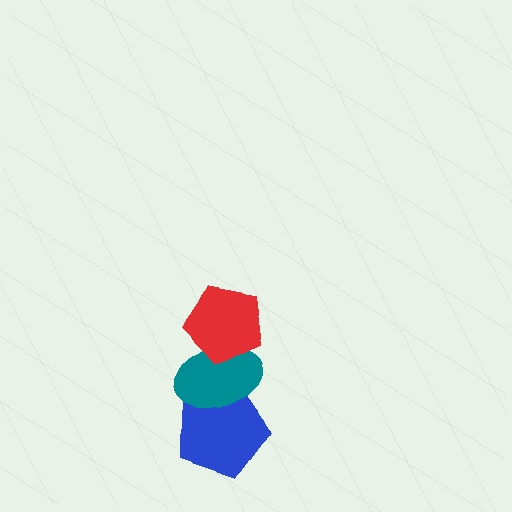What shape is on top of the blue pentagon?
The teal ellipse is on top of the blue pentagon.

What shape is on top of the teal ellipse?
The red pentagon is on top of the teal ellipse.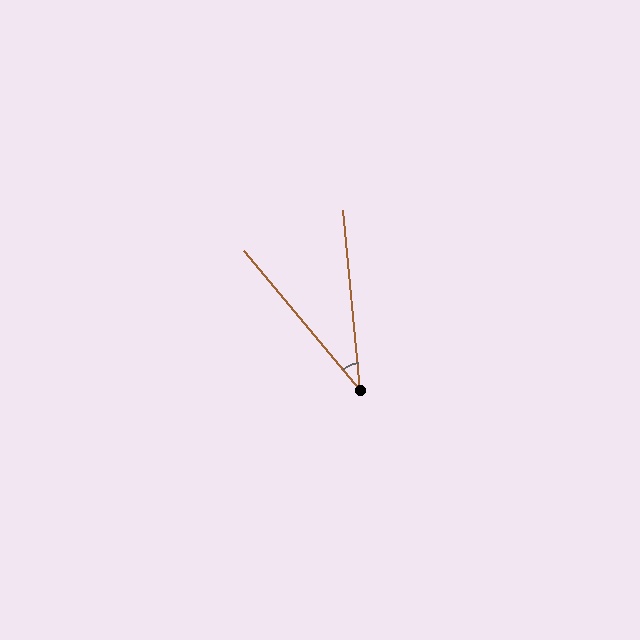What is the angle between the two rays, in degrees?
Approximately 35 degrees.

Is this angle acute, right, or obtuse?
It is acute.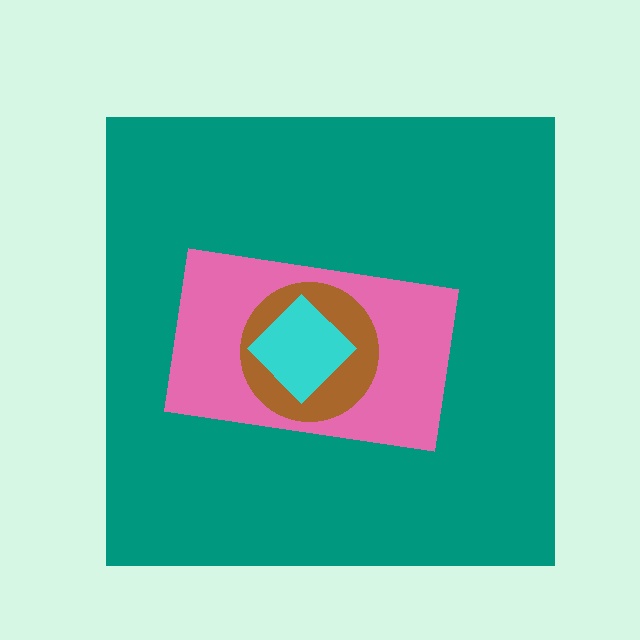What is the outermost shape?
The teal square.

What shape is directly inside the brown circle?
The cyan diamond.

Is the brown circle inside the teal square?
Yes.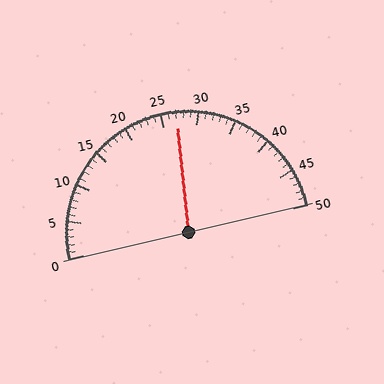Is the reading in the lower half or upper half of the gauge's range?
The reading is in the upper half of the range (0 to 50).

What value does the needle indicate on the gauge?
The needle indicates approximately 27.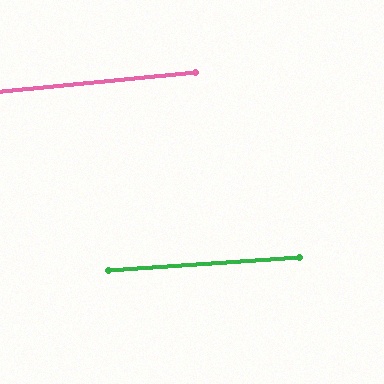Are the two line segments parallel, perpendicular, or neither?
Parallel — their directions differ by only 1.7°.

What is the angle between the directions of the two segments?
Approximately 2 degrees.